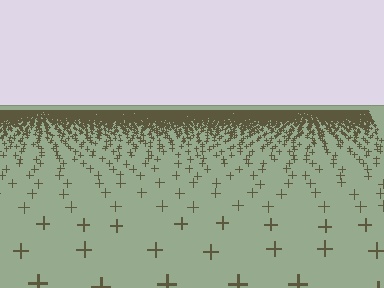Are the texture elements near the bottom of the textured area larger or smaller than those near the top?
Larger. Near the bottom, elements are closer to the viewer and appear at a bigger on-screen size.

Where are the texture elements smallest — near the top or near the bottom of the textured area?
Near the top.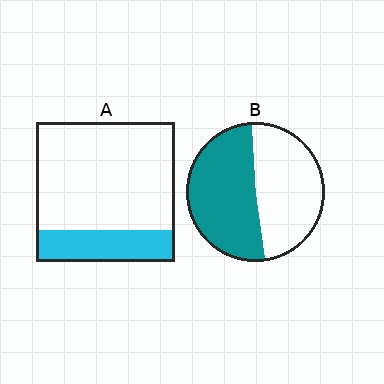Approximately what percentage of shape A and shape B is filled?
A is approximately 25% and B is approximately 50%.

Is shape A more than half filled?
No.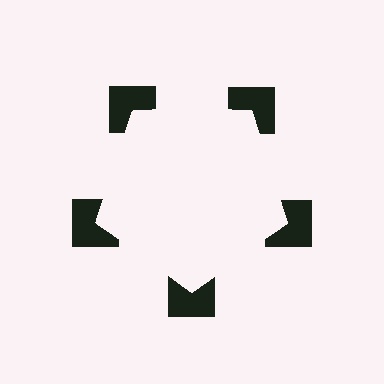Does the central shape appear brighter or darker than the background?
It typically appears slightly brighter than the background, even though no actual brightness change is drawn.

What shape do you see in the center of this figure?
An illusory pentagon — its edges are inferred from the aligned wedge cuts in the notched squares, not physically drawn.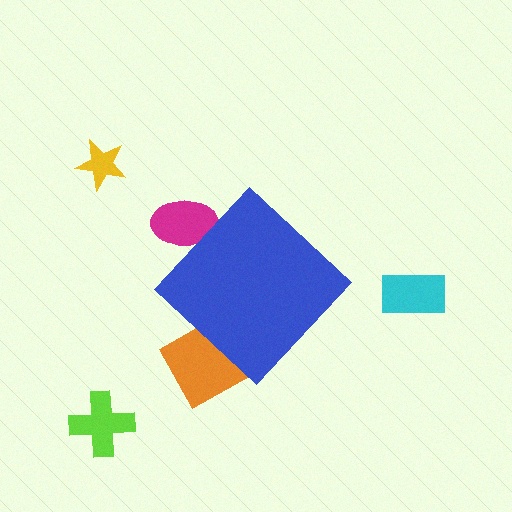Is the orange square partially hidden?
Yes, the orange square is partially hidden behind the blue diamond.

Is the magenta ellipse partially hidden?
Yes, the magenta ellipse is partially hidden behind the blue diamond.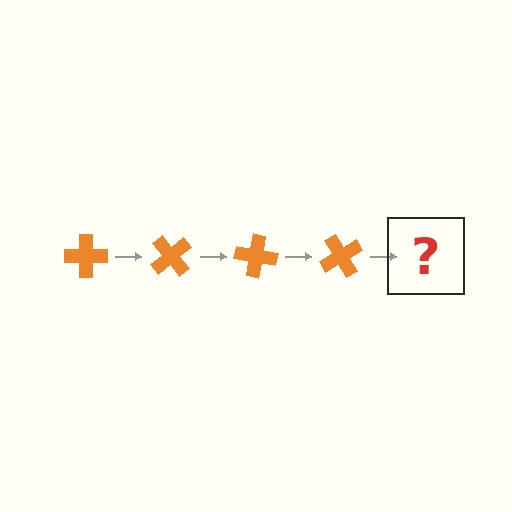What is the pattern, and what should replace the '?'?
The pattern is that the cross rotates 50 degrees each step. The '?' should be an orange cross rotated 200 degrees.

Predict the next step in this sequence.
The next step is an orange cross rotated 200 degrees.